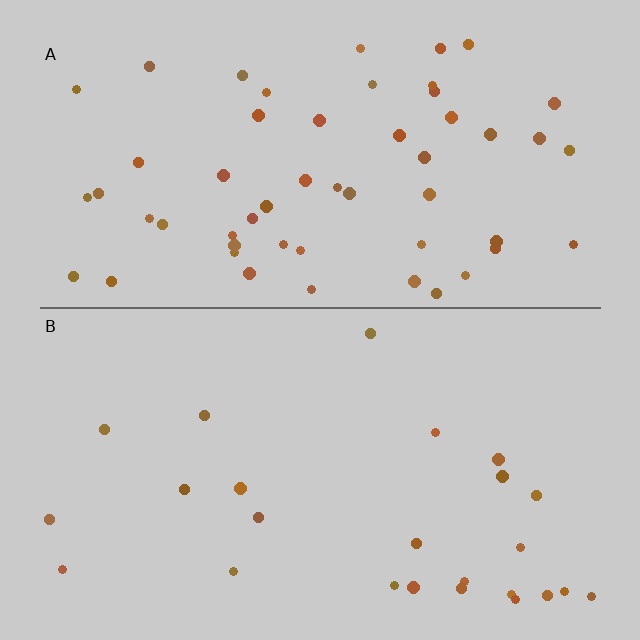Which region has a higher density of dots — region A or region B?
A (the top).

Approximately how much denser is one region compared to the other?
Approximately 2.1× — region A over region B.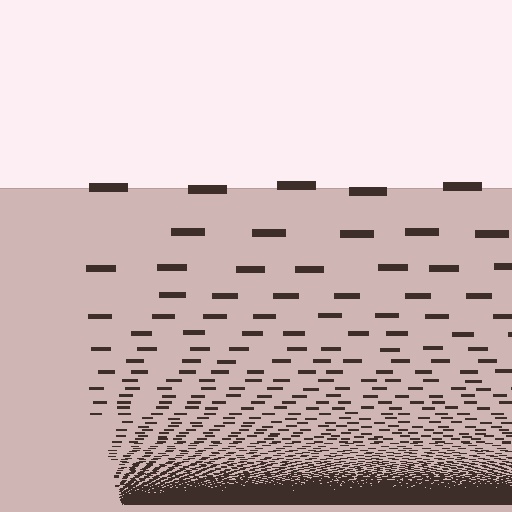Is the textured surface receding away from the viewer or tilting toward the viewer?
The surface appears to tilt toward the viewer. Texture elements get larger and sparser toward the top.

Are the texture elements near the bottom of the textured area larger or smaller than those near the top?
Smaller. The gradient is inverted — elements near the bottom are smaller and denser.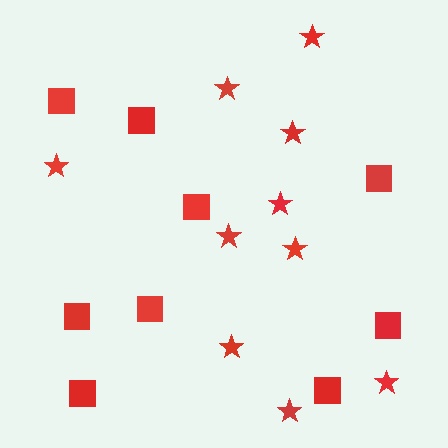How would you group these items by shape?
There are 2 groups: one group of squares (9) and one group of stars (10).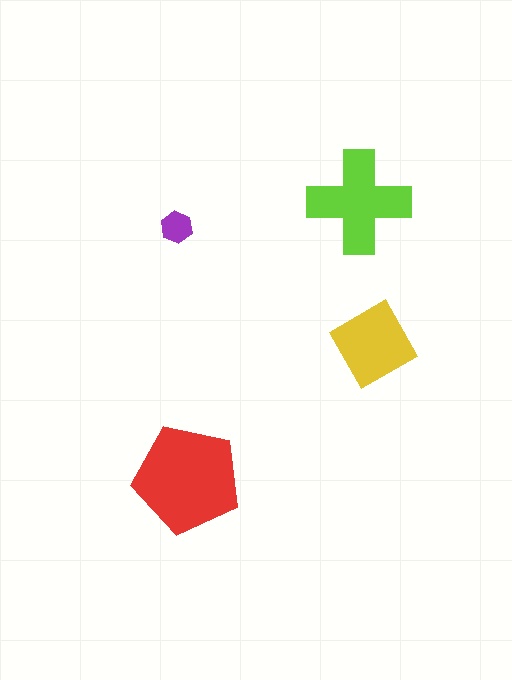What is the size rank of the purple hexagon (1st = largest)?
4th.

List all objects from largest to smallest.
The red pentagon, the lime cross, the yellow diamond, the purple hexagon.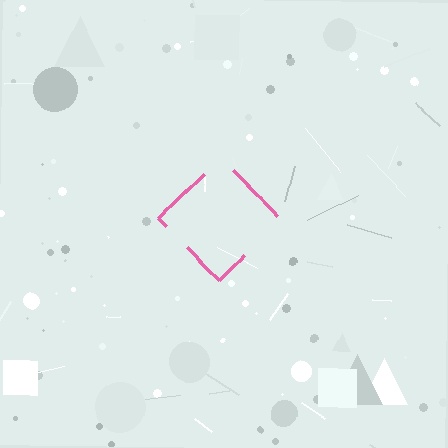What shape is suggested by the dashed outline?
The dashed outline suggests a diamond.